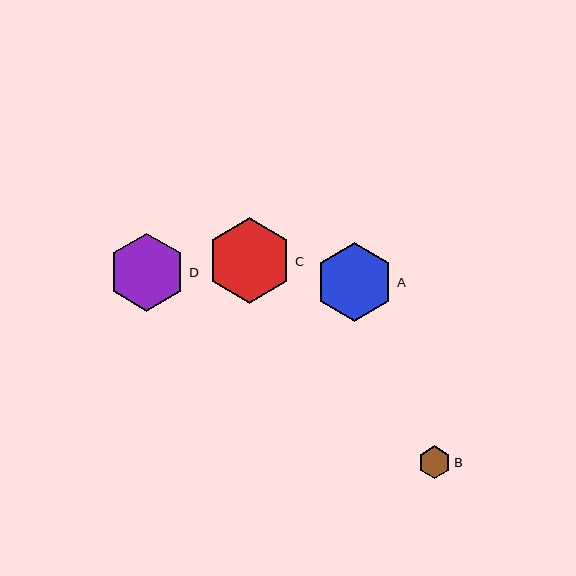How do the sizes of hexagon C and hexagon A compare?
Hexagon C and hexagon A are approximately the same size.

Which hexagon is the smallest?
Hexagon B is the smallest with a size of approximately 33 pixels.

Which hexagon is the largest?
Hexagon C is the largest with a size of approximately 86 pixels.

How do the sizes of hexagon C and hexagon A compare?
Hexagon C and hexagon A are approximately the same size.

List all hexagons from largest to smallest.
From largest to smallest: C, A, D, B.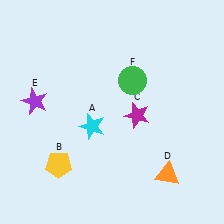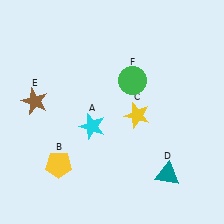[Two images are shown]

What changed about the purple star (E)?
In Image 1, E is purple. In Image 2, it changed to brown.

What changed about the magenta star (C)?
In Image 1, C is magenta. In Image 2, it changed to yellow.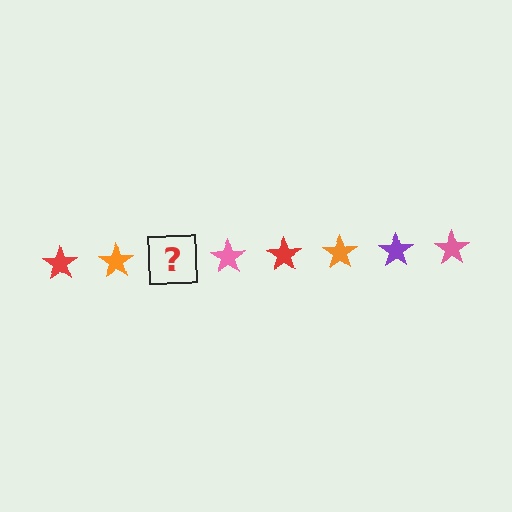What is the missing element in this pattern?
The missing element is a purple star.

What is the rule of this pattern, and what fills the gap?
The rule is that the pattern cycles through red, orange, purple, pink stars. The gap should be filled with a purple star.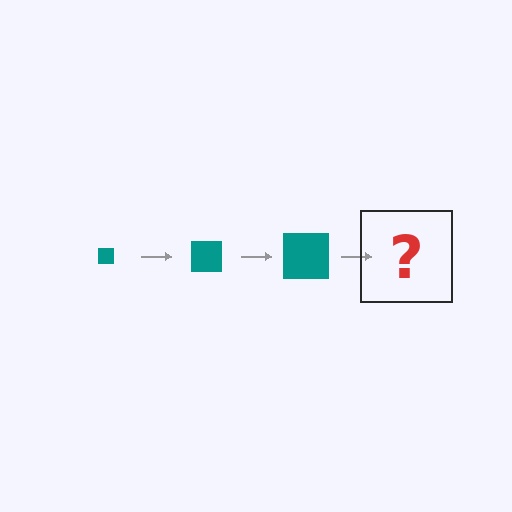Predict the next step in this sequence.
The next step is a teal square, larger than the previous one.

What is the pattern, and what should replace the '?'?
The pattern is that the square gets progressively larger each step. The '?' should be a teal square, larger than the previous one.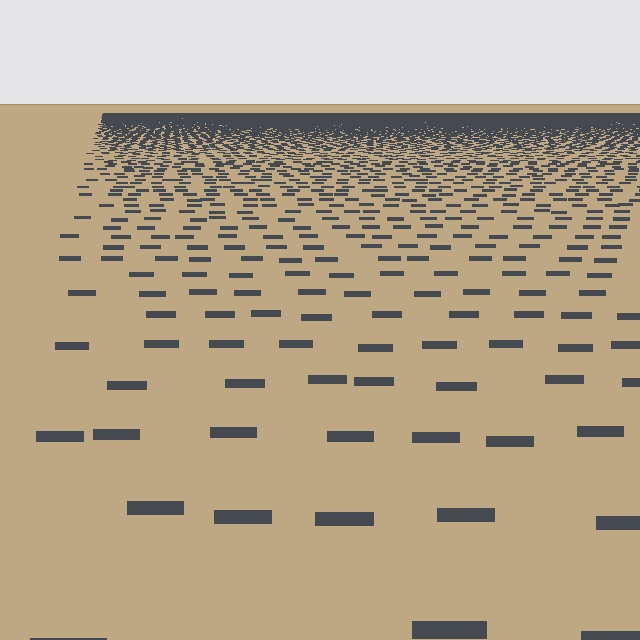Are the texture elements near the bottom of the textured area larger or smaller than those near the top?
Larger. Near the bottom, elements are closer to the viewer and appear at a bigger on-screen size.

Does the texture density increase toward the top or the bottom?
Density increases toward the top.